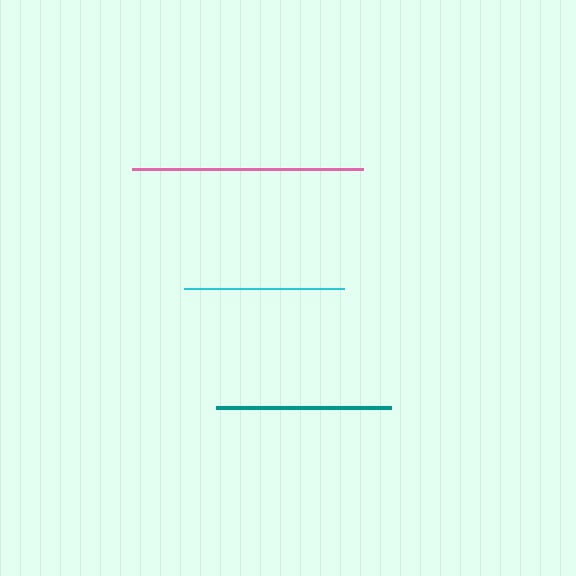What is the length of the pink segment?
The pink segment is approximately 231 pixels long.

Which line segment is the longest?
The pink line is the longest at approximately 231 pixels.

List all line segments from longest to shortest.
From longest to shortest: pink, teal, cyan.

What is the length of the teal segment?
The teal segment is approximately 175 pixels long.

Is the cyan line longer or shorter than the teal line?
The teal line is longer than the cyan line.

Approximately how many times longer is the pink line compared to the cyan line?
The pink line is approximately 1.4 times the length of the cyan line.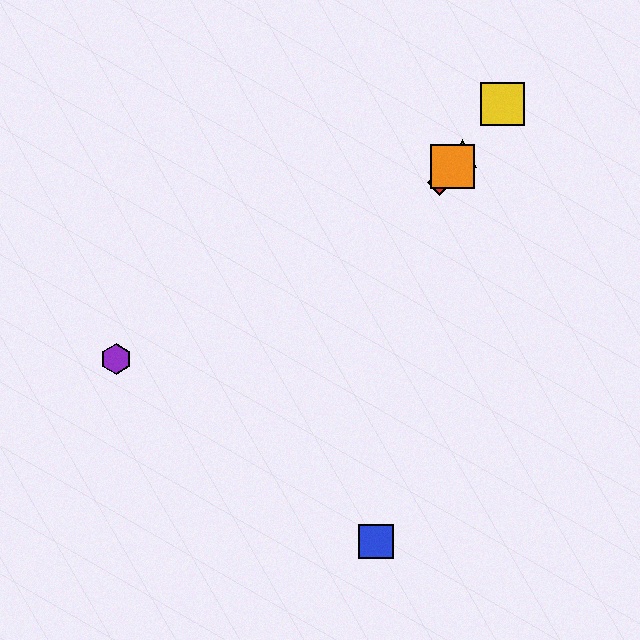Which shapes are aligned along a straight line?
The red diamond, the green triangle, the yellow square, the orange square are aligned along a straight line.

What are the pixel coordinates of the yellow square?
The yellow square is at (503, 104).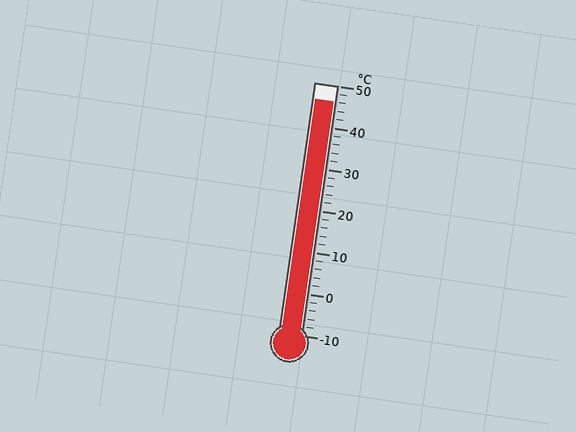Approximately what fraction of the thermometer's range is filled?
The thermometer is filled to approximately 95% of its range.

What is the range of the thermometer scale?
The thermometer scale ranges from -10°C to 50°C.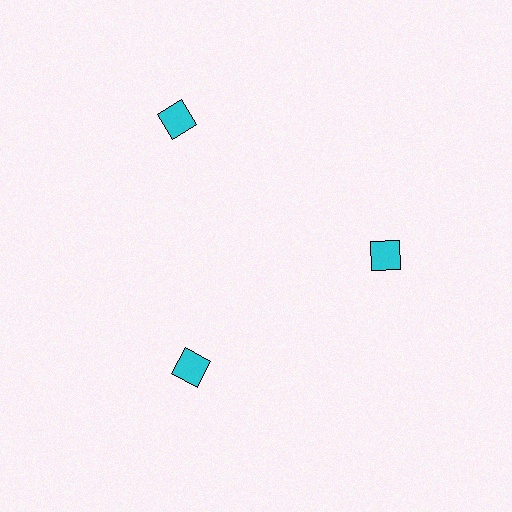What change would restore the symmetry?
The symmetry would be restored by moving it inward, back onto the ring so that all 3 squares sit at equal angles and equal distance from the center.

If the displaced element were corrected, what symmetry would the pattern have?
It would have 3-fold rotational symmetry — the pattern would map onto itself every 120 degrees.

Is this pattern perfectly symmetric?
No. The 3 cyan squares are arranged in a ring, but one element near the 11 o'clock position is pushed outward from the center, breaking the 3-fold rotational symmetry.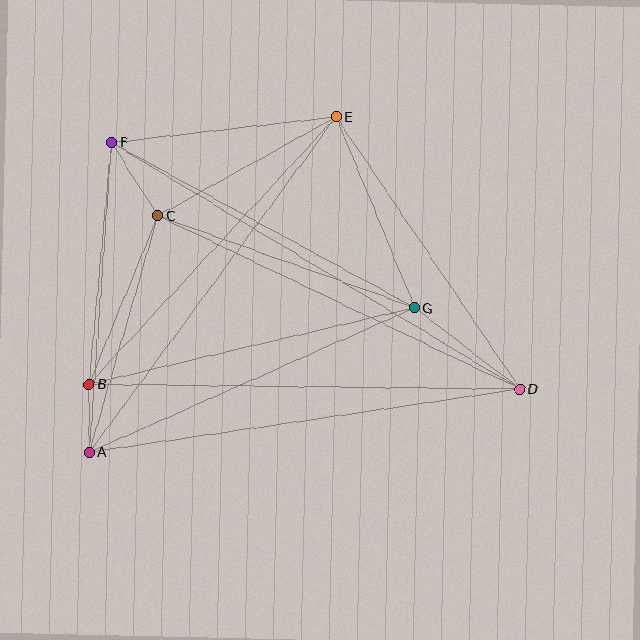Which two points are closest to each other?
Points A and B are closest to each other.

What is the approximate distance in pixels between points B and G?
The distance between B and G is approximately 334 pixels.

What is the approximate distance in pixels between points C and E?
The distance between C and E is approximately 203 pixels.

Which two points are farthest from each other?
Points D and F are farthest from each other.